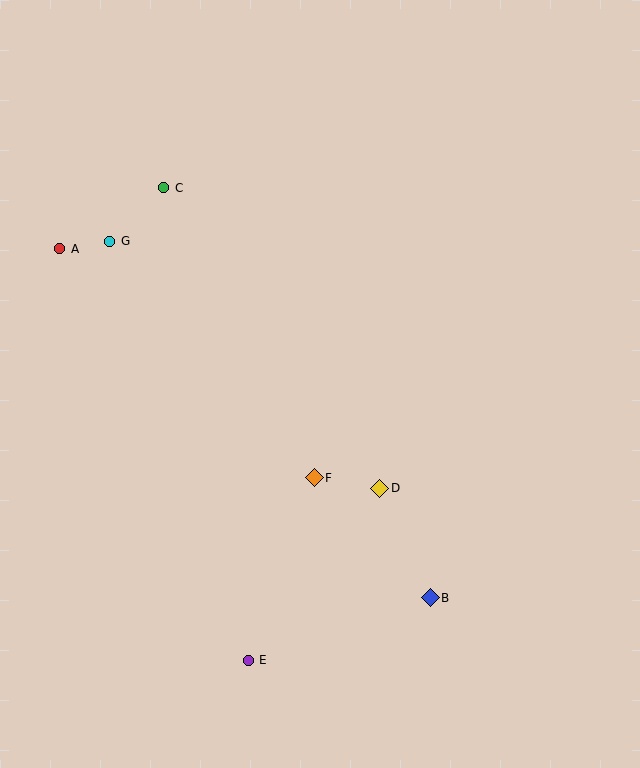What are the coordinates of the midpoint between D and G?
The midpoint between D and G is at (245, 365).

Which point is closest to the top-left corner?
Point C is closest to the top-left corner.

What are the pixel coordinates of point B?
Point B is at (430, 598).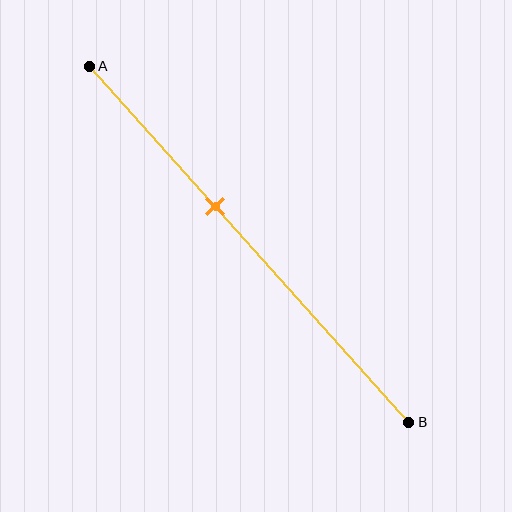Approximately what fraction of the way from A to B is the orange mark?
The orange mark is approximately 40% of the way from A to B.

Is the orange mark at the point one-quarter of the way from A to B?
No, the mark is at about 40% from A, not at the 25% one-quarter point.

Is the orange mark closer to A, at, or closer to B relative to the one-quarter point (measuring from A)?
The orange mark is closer to point B than the one-quarter point of segment AB.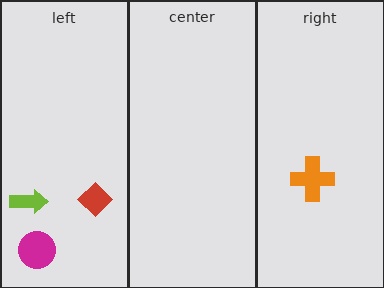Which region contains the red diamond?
The left region.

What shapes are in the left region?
The red diamond, the magenta circle, the lime arrow.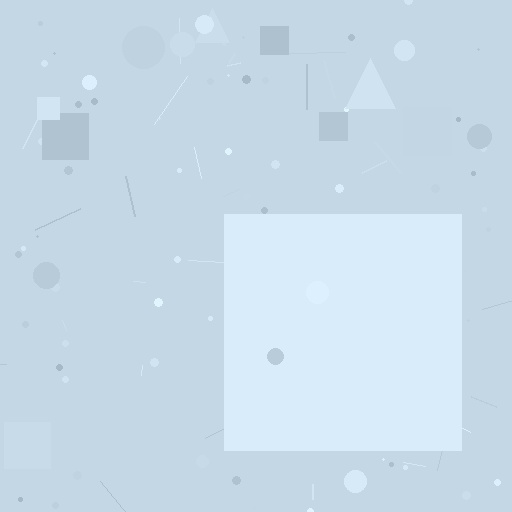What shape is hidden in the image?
A square is hidden in the image.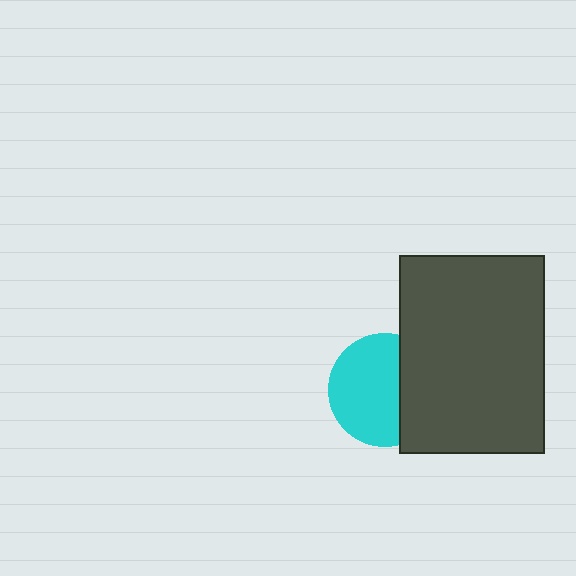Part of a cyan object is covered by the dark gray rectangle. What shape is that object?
It is a circle.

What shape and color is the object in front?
The object in front is a dark gray rectangle.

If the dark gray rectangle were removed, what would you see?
You would see the complete cyan circle.